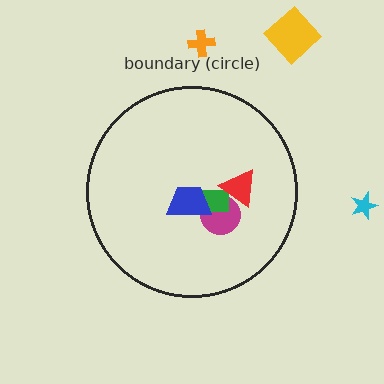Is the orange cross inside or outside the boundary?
Outside.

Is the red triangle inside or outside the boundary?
Inside.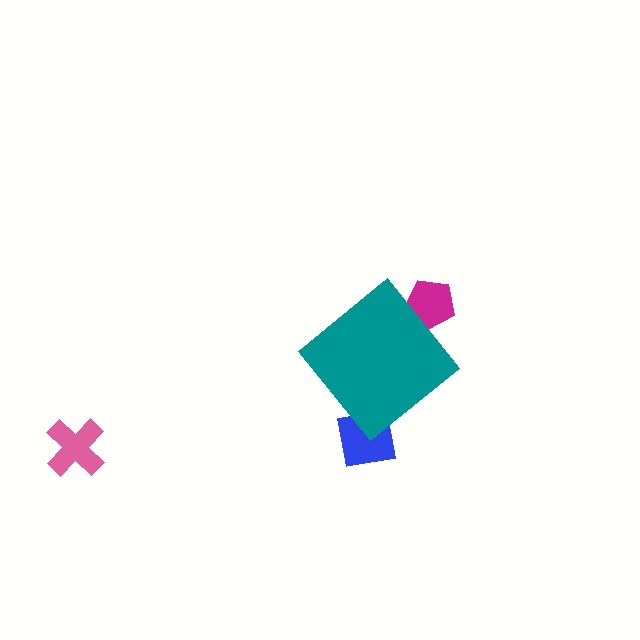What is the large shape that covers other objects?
A teal diamond.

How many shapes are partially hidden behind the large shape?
2 shapes are partially hidden.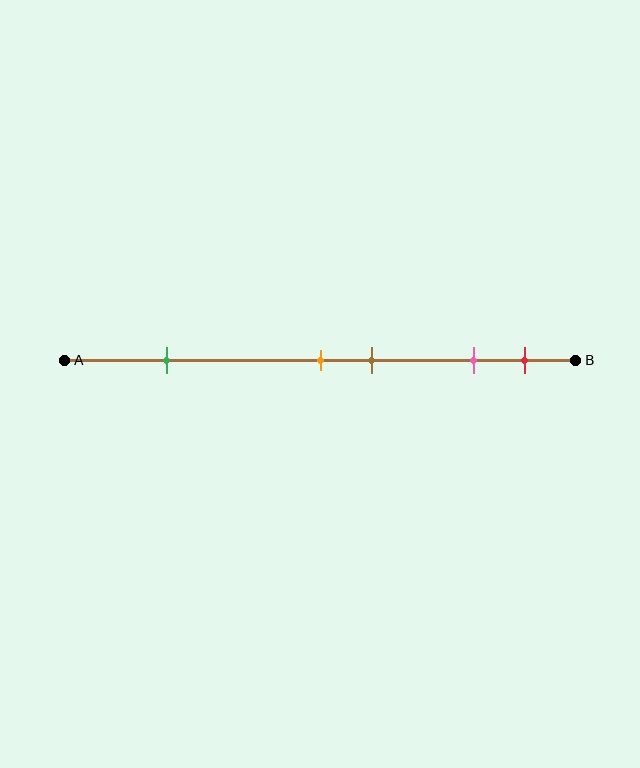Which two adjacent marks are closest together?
The orange and brown marks are the closest adjacent pair.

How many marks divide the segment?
There are 5 marks dividing the segment.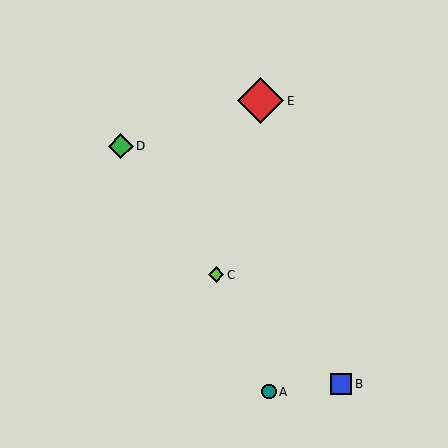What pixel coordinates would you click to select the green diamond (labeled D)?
Click at (121, 146) to select the green diamond D.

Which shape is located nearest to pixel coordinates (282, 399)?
The teal circle (labeled A) at (269, 392) is nearest to that location.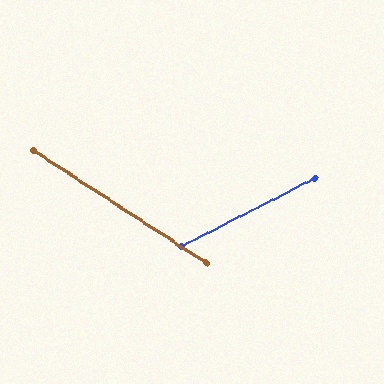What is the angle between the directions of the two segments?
Approximately 60 degrees.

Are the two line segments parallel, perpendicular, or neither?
Neither parallel nor perpendicular — they differ by about 60°.